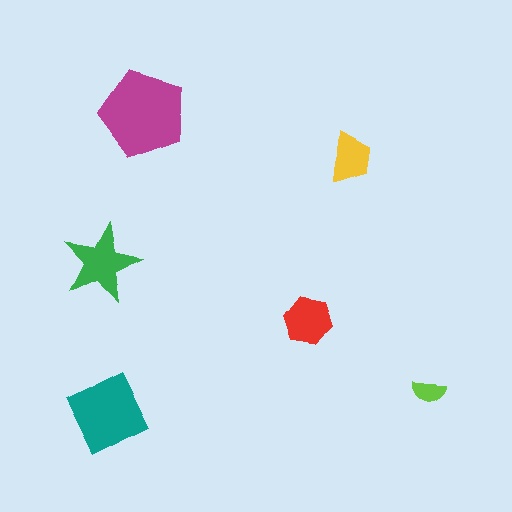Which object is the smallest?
The lime semicircle.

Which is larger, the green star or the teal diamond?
The teal diamond.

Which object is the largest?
The magenta pentagon.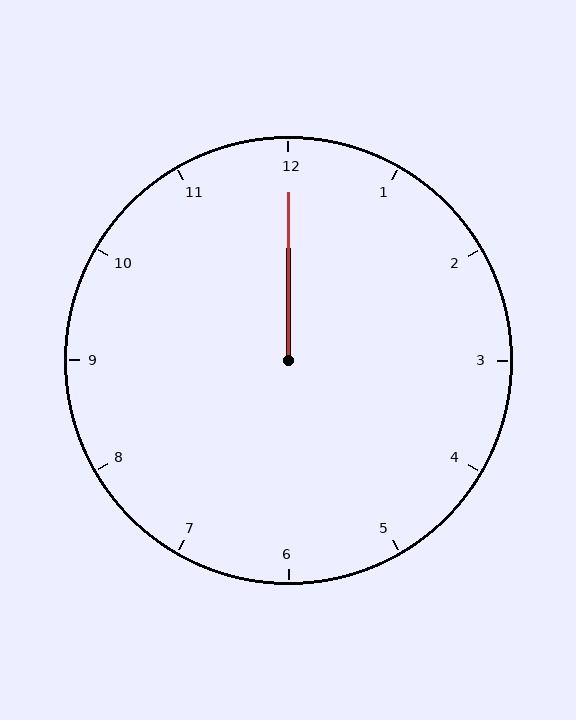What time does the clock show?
12:00.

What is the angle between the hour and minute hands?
Approximately 0 degrees.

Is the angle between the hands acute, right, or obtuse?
It is acute.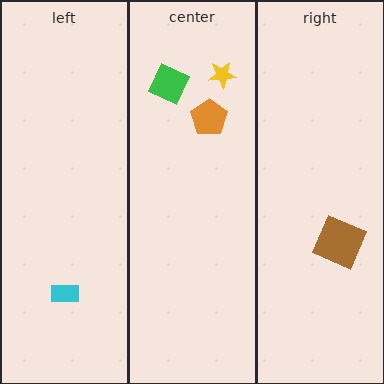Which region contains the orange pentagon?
The center region.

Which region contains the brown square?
The right region.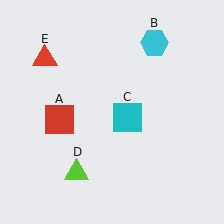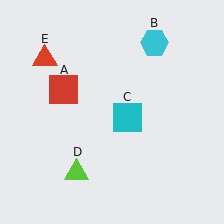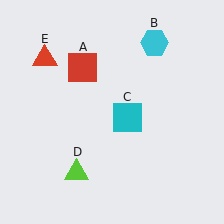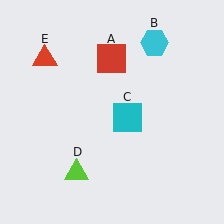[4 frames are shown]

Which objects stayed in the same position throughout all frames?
Cyan hexagon (object B) and cyan square (object C) and lime triangle (object D) and red triangle (object E) remained stationary.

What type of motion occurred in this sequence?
The red square (object A) rotated clockwise around the center of the scene.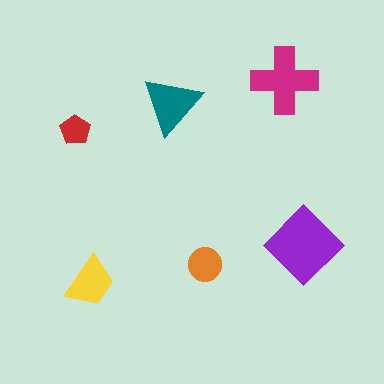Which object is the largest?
The purple diamond.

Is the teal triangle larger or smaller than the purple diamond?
Smaller.